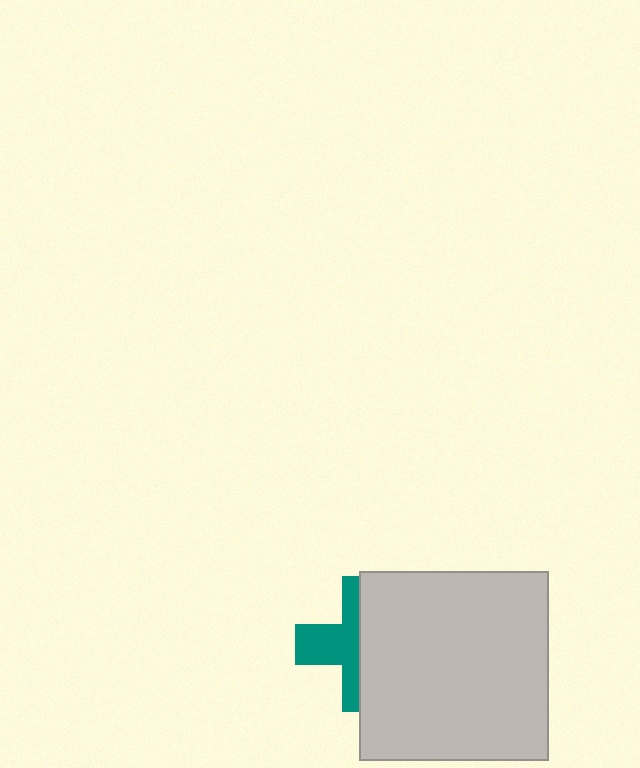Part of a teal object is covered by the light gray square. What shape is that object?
It is a cross.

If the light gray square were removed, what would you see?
You would see the complete teal cross.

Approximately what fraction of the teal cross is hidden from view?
Roughly 55% of the teal cross is hidden behind the light gray square.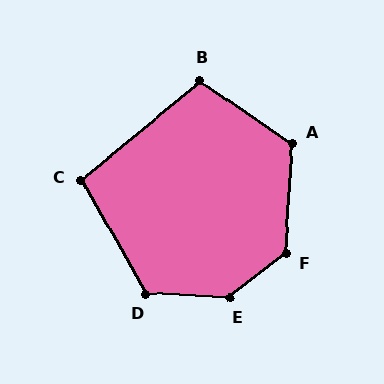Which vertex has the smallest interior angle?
C, at approximately 100 degrees.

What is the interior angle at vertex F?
Approximately 132 degrees (obtuse).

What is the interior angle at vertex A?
Approximately 121 degrees (obtuse).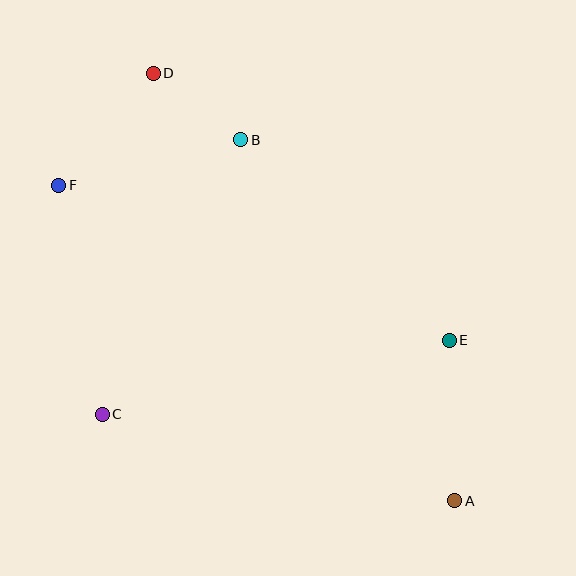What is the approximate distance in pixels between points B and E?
The distance between B and E is approximately 289 pixels.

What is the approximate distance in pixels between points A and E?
The distance between A and E is approximately 160 pixels.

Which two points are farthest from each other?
Points A and D are farthest from each other.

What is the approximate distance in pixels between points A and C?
The distance between A and C is approximately 363 pixels.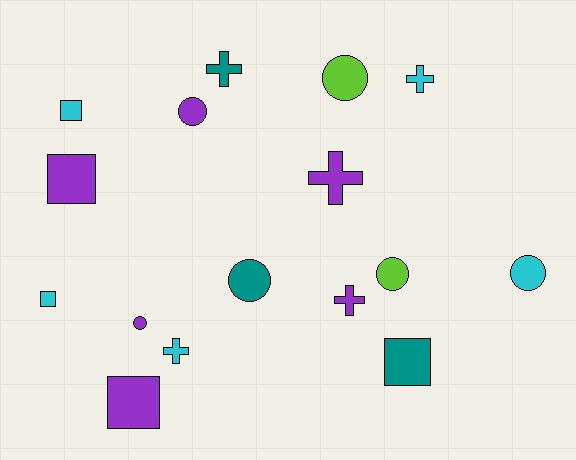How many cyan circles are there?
There is 1 cyan circle.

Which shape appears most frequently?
Circle, with 6 objects.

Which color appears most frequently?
Purple, with 6 objects.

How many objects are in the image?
There are 16 objects.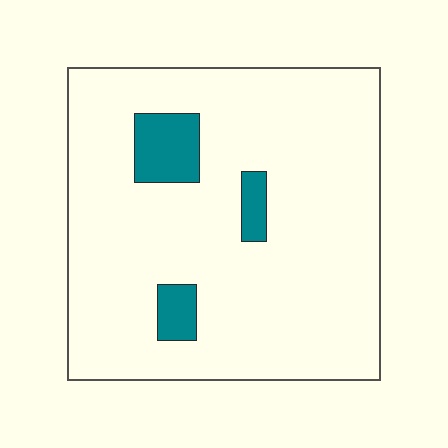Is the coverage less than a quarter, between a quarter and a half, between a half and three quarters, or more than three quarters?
Less than a quarter.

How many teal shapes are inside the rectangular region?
3.